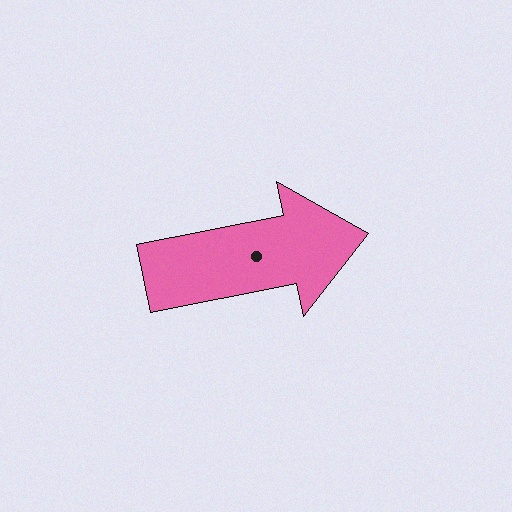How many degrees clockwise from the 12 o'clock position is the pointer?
Approximately 79 degrees.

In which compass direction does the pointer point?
East.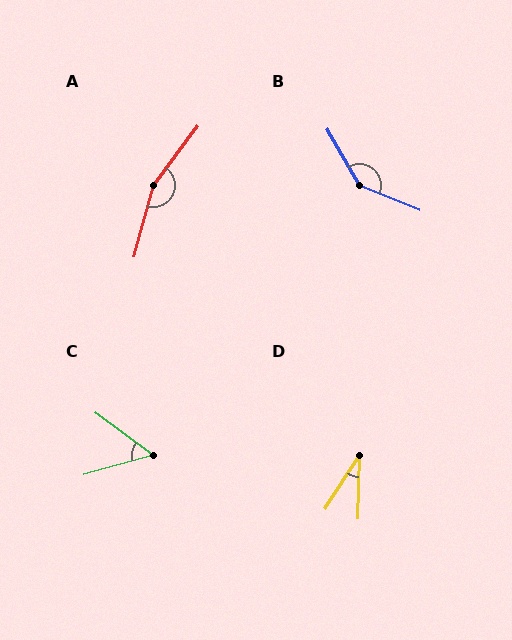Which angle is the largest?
A, at approximately 159 degrees.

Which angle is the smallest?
D, at approximately 31 degrees.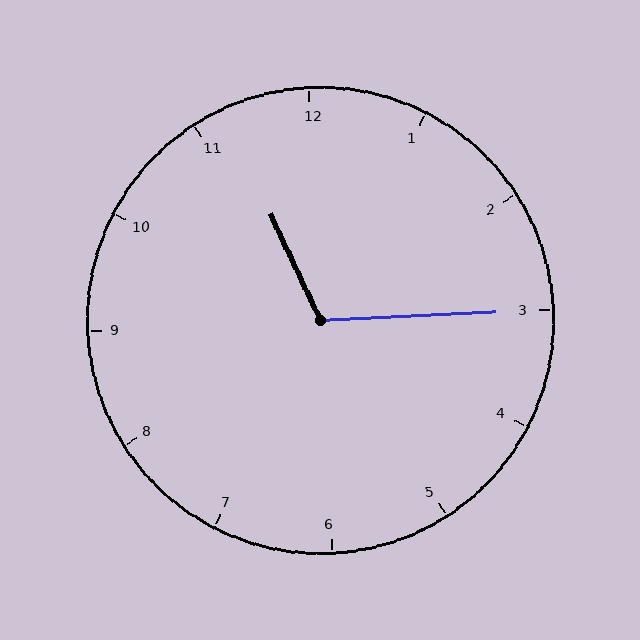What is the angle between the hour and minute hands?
Approximately 112 degrees.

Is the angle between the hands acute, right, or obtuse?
It is obtuse.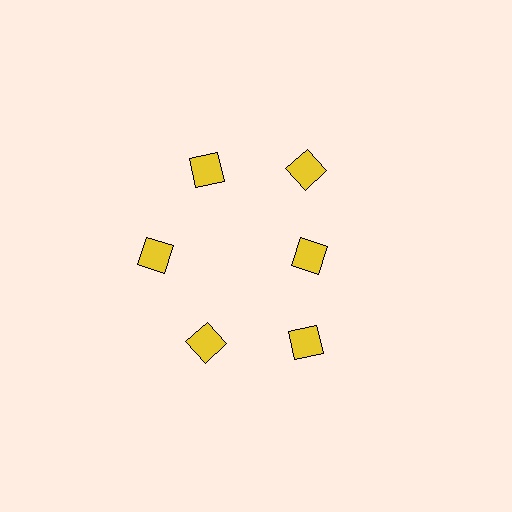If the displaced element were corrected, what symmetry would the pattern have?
It would have 6-fold rotational symmetry — the pattern would map onto itself every 60 degrees.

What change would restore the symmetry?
The symmetry would be restored by moving it outward, back onto the ring so that all 6 diamonds sit at equal angles and equal distance from the center.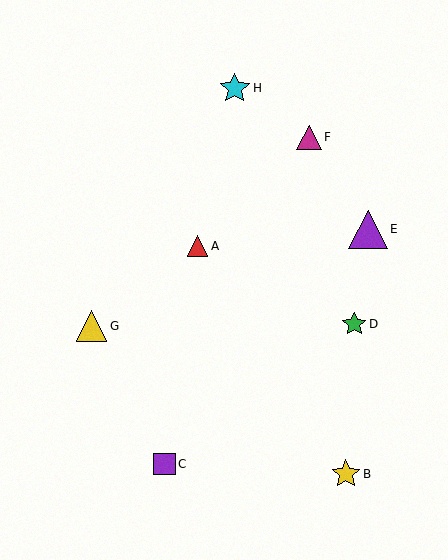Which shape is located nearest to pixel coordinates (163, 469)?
The purple square (labeled C) at (164, 464) is nearest to that location.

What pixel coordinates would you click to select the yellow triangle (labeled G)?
Click at (92, 326) to select the yellow triangle G.